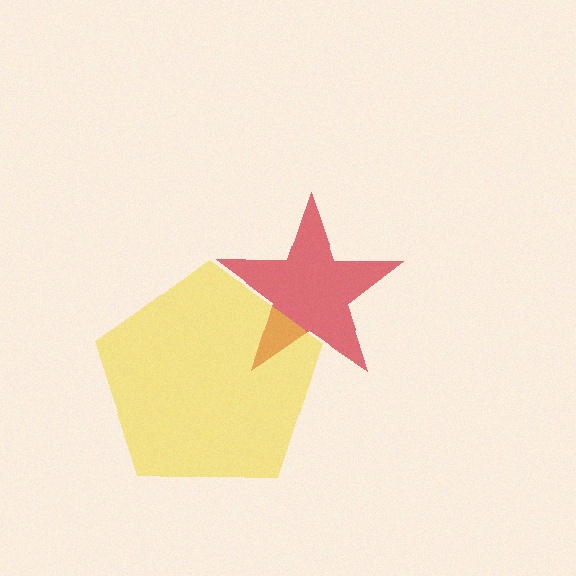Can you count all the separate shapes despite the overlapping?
Yes, there are 2 separate shapes.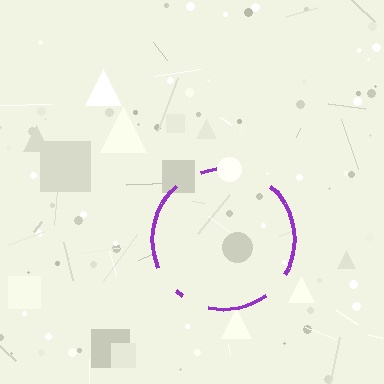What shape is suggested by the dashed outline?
The dashed outline suggests a circle.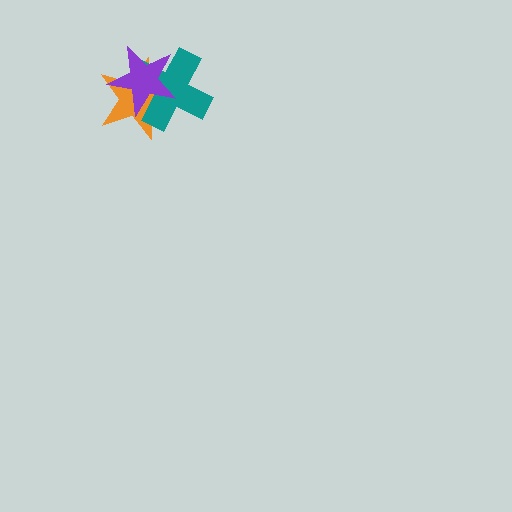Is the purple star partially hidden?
No, no other shape covers it.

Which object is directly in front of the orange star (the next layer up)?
The teal cross is directly in front of the orange star.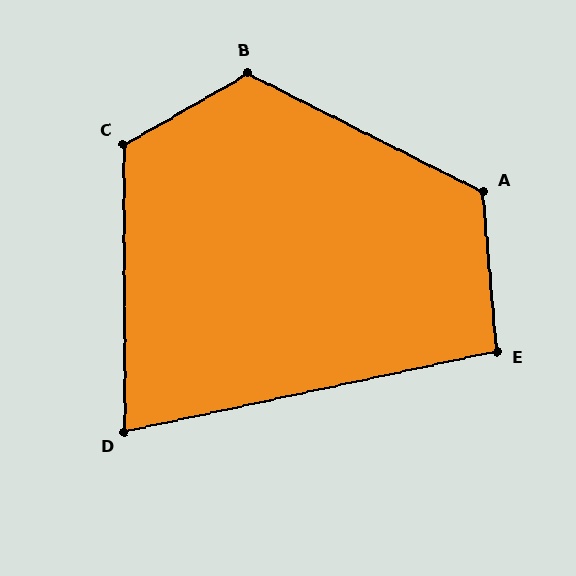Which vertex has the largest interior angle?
B, at approximately 124 degrees.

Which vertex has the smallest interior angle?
D, at approximately 78 degrees.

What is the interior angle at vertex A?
Approximately 121 degrees (obtuse).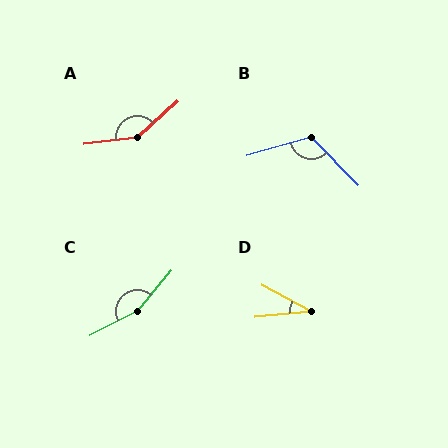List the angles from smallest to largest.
D (33°), B (119°), A (145°), C (157°).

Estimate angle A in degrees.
Approximately 145 degrees.